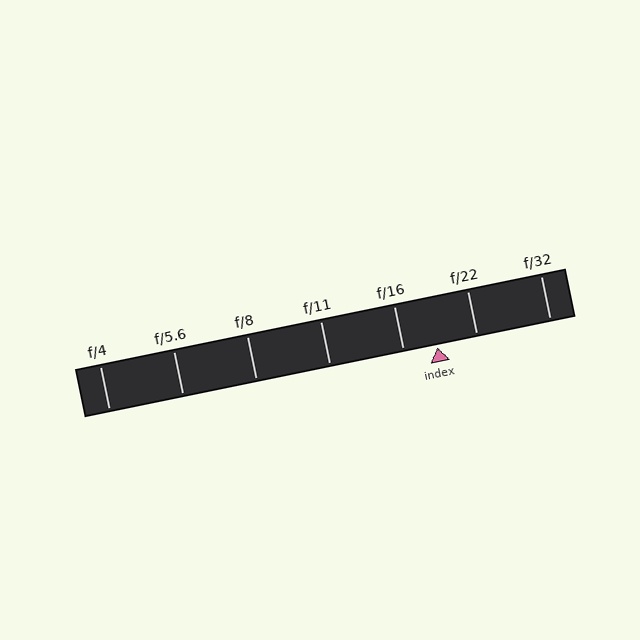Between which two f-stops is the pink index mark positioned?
The index mark is between f/16 and f/22.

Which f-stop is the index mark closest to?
The index mark is closest to f/16.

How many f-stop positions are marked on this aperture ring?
There are 7 f-stop positions marked.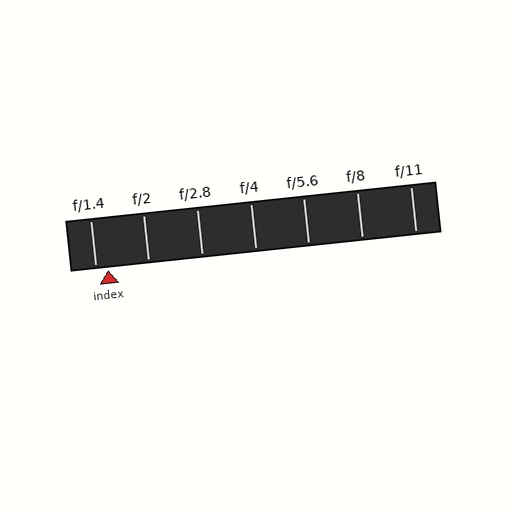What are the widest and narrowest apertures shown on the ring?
The widest aperture shown is f/1.4 and the narrowest is f/11.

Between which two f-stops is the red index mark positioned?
The index mark is between f/1.4 and f/2.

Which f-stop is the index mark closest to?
The index mark is closest to f/1.4.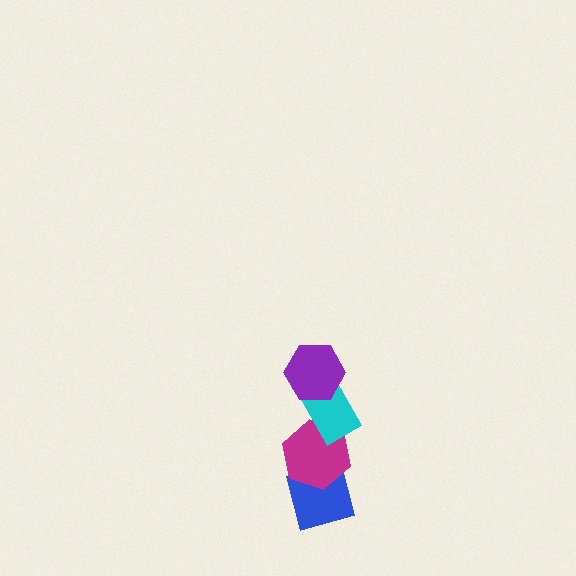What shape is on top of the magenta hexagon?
The cyan rectangle is on top of the magenta hexagon.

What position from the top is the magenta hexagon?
The magenta hexagon is 3rd from the top.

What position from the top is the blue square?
The blue square is 4th from the top.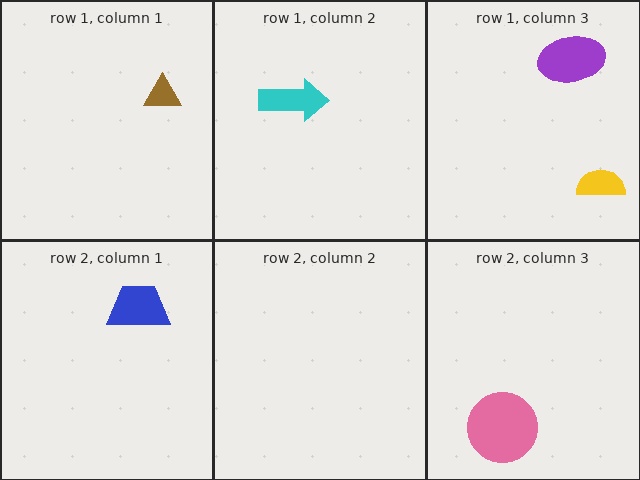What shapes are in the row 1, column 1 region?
The brown triangle.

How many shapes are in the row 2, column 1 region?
1.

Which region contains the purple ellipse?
The row 1, column 3 region.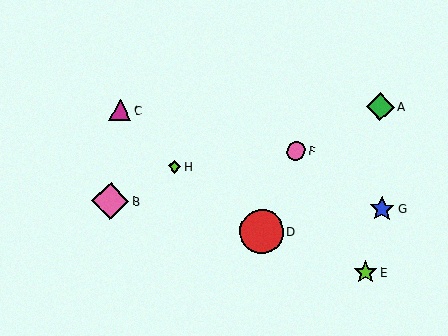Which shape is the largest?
The red circle (labeled D) is the largest.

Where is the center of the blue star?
The center of the blue star is at (382, 209).